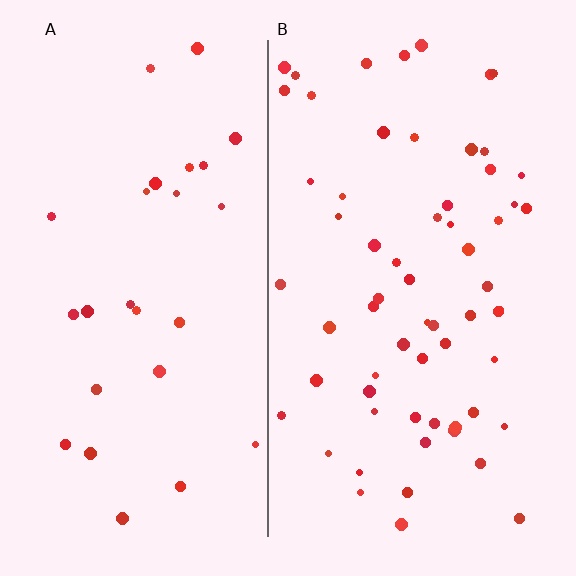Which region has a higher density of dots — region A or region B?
B (the right).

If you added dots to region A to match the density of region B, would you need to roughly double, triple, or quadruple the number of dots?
Approximately double.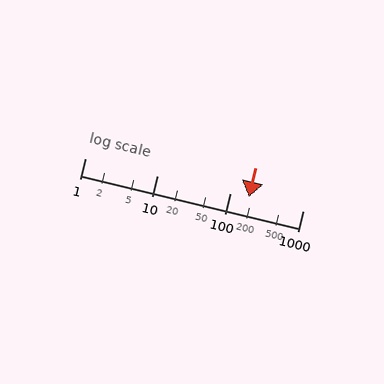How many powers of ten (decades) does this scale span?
The scale spans 3 decades, from 1 to 1000.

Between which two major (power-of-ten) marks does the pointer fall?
The pointer is between 100 and 1000.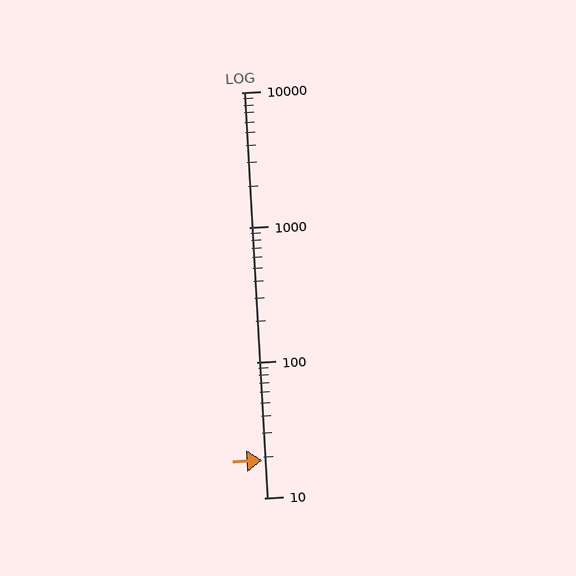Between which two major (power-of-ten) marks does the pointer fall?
The pointer is between 10 and 100.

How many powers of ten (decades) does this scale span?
The scale spans 3 decades, from 10 to 10000.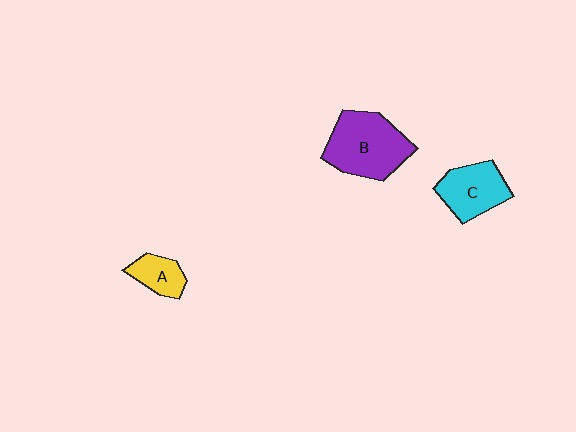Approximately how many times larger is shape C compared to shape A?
Approximately 1.7 times.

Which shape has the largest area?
Shape B (purple).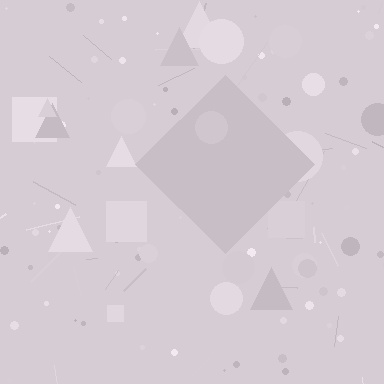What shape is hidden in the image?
A diamond is hidden in the image.